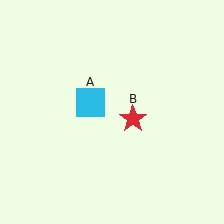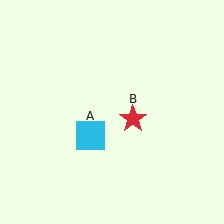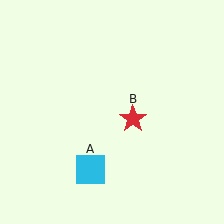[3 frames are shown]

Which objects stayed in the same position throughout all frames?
Red star (object B) remained stationary.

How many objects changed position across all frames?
1 object changed position: cyan square (object A).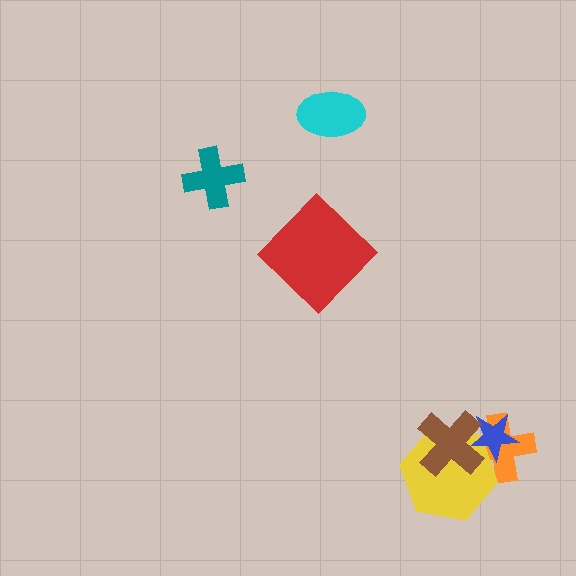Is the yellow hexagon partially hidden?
Yes, it is partially covered by another shape.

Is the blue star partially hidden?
Yes, it is partially covered by another shape.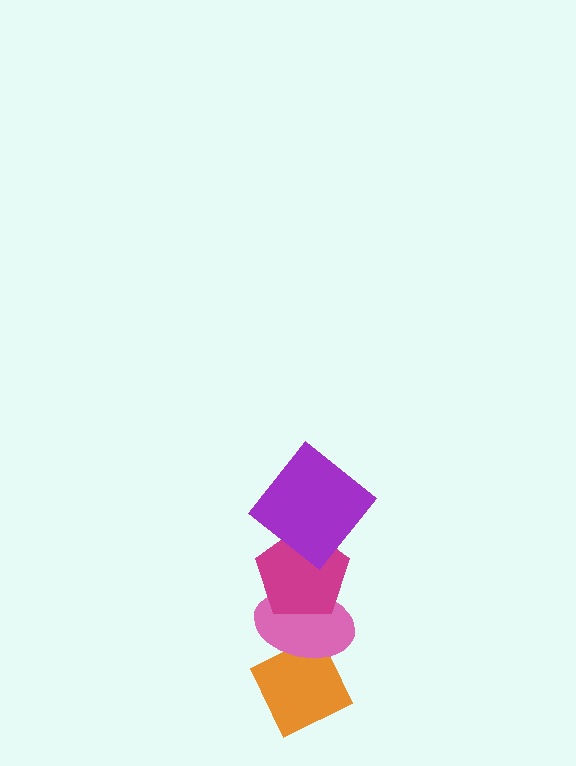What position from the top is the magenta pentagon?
The magenta pentagon is 2nd from the top.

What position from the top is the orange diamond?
The orange diamond is 4th from the top.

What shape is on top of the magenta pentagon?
The purple diamond is on top of the magenta pentagon.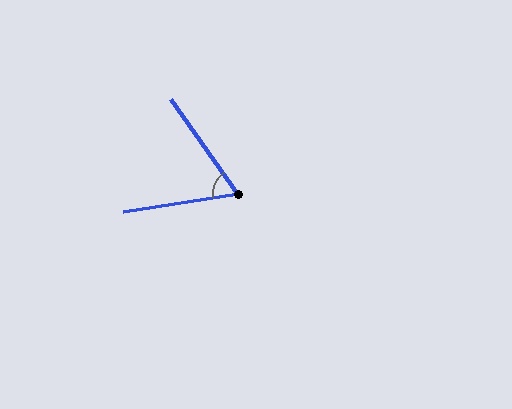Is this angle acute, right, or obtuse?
It is acute.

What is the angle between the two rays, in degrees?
Approximately 63 degrees.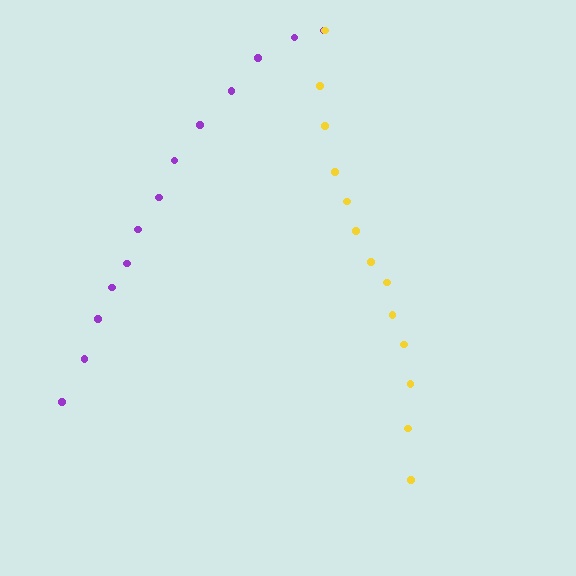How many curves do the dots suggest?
There are 2 distinct paths.